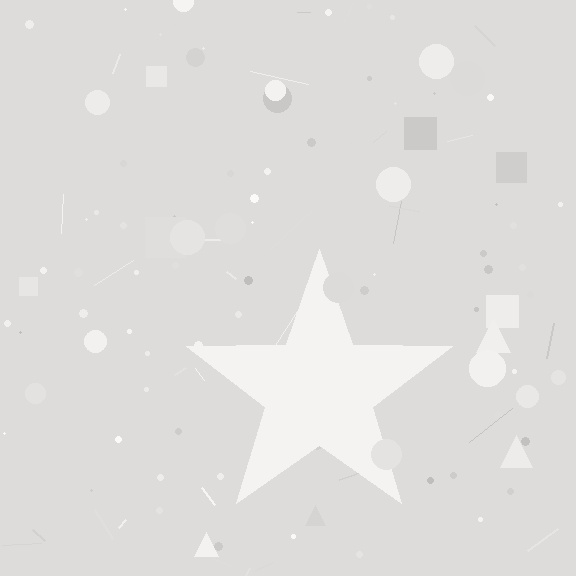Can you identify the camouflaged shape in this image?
The camouflaged shape is a star.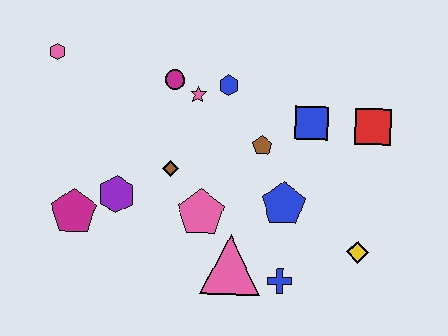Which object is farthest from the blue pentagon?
The pink hexagon is farthest from the blue pentagon.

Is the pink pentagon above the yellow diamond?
Yes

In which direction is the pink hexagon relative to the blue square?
The pink hexagon is to the left of the blue square.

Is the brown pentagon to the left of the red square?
Yes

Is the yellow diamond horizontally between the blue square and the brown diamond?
No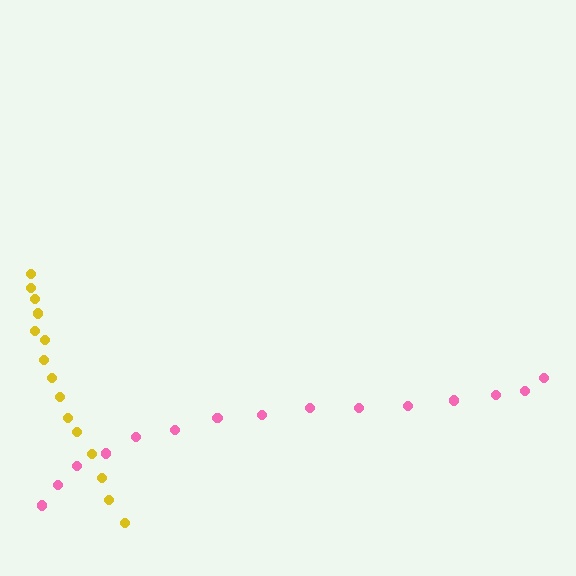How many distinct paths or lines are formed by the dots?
There are 2 distinct paths.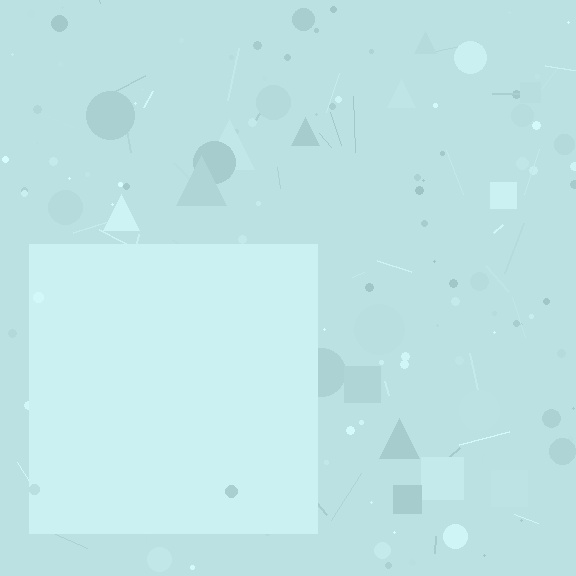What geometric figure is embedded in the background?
A square is embedded in the background.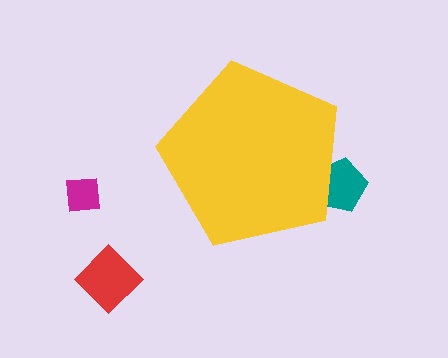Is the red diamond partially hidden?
No, the red diamond is fully visible.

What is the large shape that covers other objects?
A yellow pentagon.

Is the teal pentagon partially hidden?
Yes, the teal pentagon is partially hidden behind the yellow pentagon.